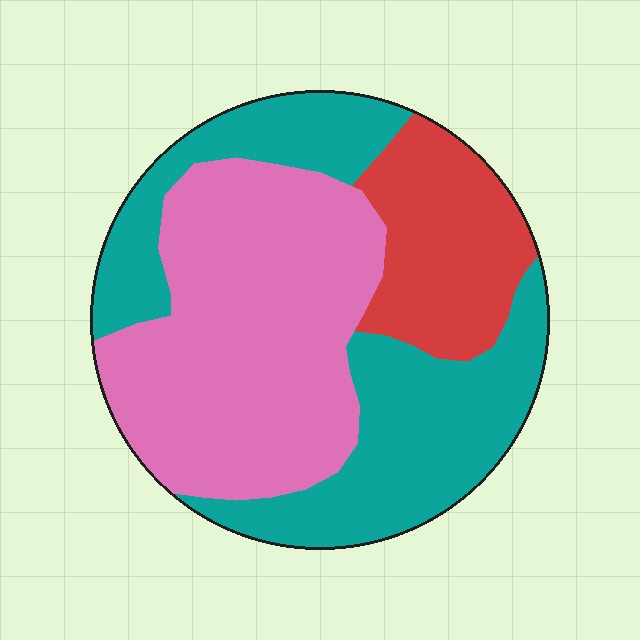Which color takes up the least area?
Red, at roughly 20%.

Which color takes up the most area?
Pink, at roughly 45%.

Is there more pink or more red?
Pink.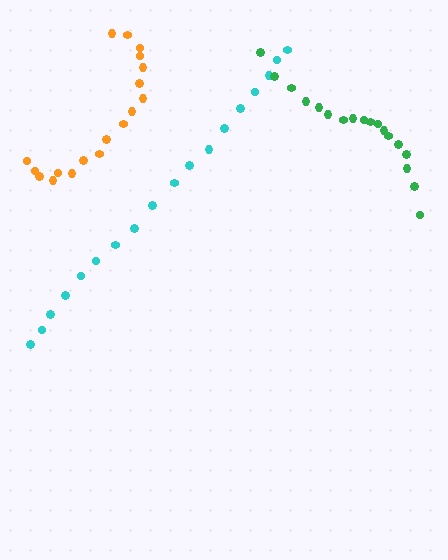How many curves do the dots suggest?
There are 3 distinct paths.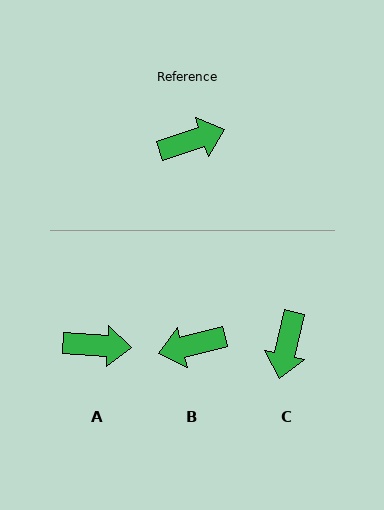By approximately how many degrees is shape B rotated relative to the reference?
Approximately 176 degrees counter-clockwise.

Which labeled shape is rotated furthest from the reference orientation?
B, about 176 degrees away.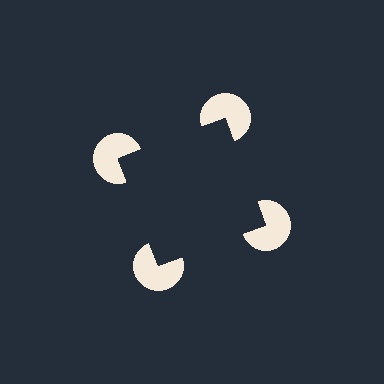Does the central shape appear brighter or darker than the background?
It typically appears slightly darker than the background, even though no actual brightness change is drawn.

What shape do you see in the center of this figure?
An illusory square — its edges are inferred from the aligned wedge cuts in the pac-man discs, not physically drawn.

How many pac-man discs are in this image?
There are 4 — one at each vertex of the illusory square.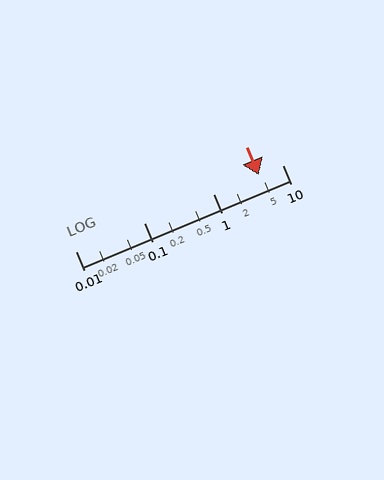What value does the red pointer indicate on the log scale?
The pointer indicates approximately 4.6.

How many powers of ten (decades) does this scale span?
The scale spans 3 decades, from 0.01 to 10.